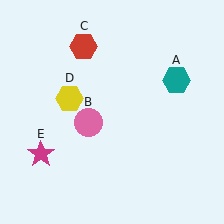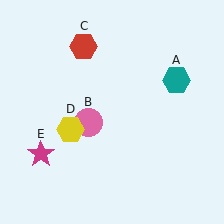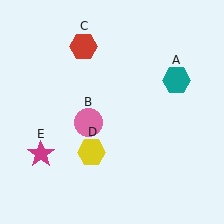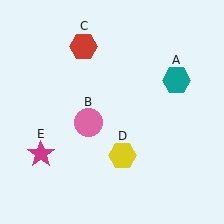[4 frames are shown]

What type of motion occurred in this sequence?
The yellow hexagon (object D) rotated counterclockwise around the center of the scene.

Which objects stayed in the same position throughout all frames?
Teal hexagon (object A) and pink circle (object B) and red hexagon (object C) and magenta star (object E) remained stationary.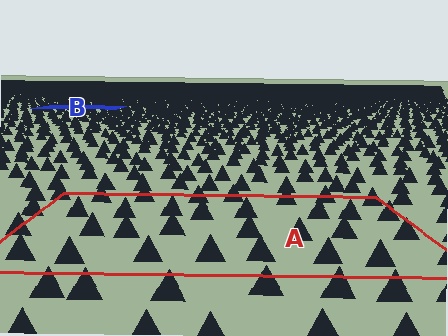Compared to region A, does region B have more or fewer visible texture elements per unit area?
Region B has more texture elements per unit area — they are packed more densely because it is farther away.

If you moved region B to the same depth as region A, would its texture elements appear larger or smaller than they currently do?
They would appear larger. At a closer depth, the same texture elements are projected at a bigger on-screen size.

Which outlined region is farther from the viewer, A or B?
Region B is farther from the viewer — the texture elements inside it appear smaller and more densely packed.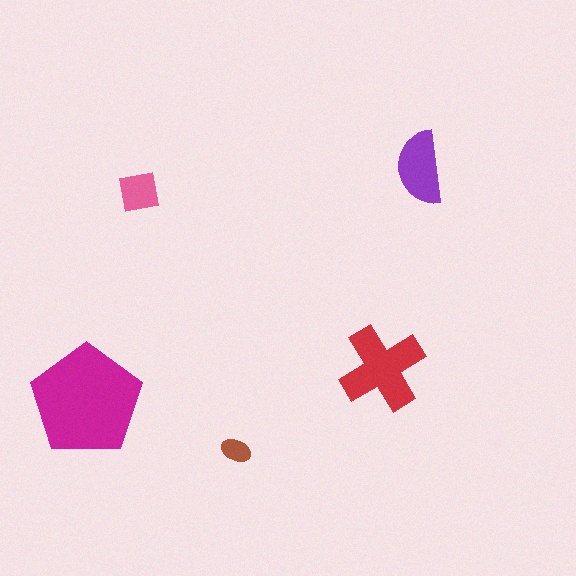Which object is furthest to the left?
The magenta pentagon is leftmost.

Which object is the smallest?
The brown ellipse.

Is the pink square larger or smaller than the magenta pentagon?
Smaller.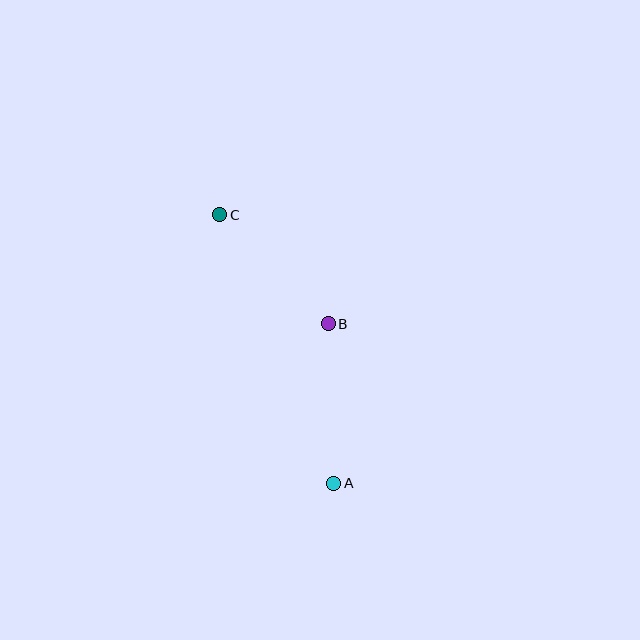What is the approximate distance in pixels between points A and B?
The distance between A and B is approximately 160 pixels.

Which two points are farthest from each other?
Points A and C are farthest from each other.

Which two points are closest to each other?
Points B and C are closest to each other.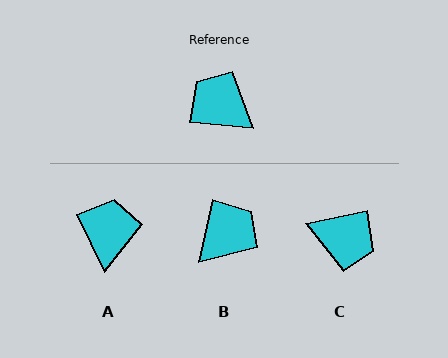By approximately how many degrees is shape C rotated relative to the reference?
Approximately 162 degrees clockwise.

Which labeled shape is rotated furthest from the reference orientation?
C, about 162 degrees away.